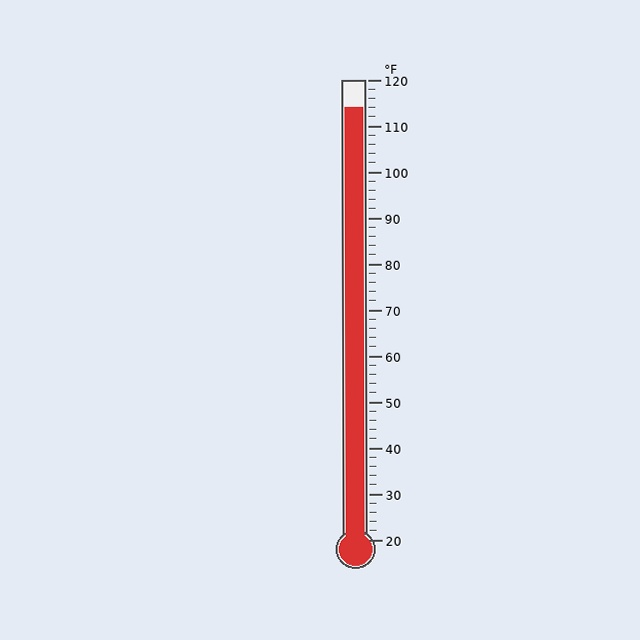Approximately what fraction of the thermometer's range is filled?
The thermometer is filled to approximately 95% of its range.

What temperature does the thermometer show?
The thermometer shows approximately 114°F.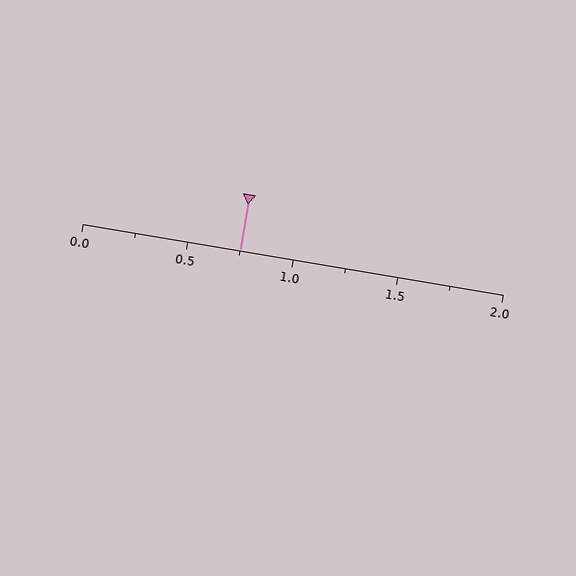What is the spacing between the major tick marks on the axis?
The major ticks are spaced 0.5 apart.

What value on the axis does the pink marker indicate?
The marker indicates approximately 0.75.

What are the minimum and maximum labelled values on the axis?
The axis runs from 0.0 to 2.0.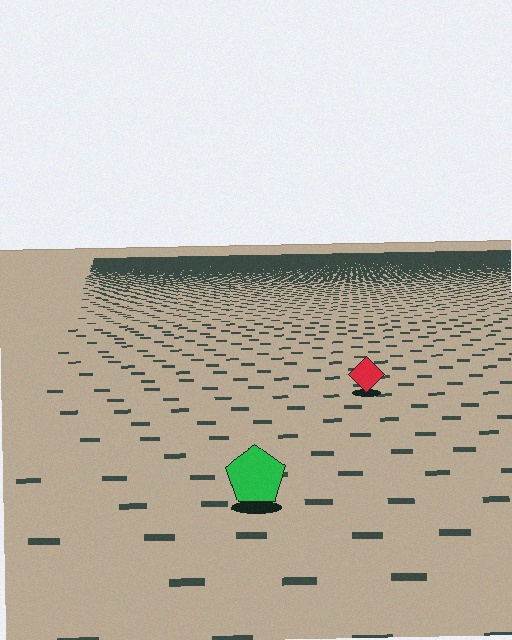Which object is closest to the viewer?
The green pentagon is closest. The texture marks near it are larger and more spread out.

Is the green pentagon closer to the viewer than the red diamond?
Yes. The green pentagon is closer — you can tell from the texture gradient: the ground texture is coarser near it.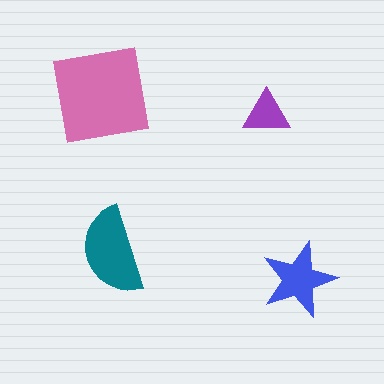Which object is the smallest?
The purple triangle.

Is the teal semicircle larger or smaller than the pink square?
Smaller.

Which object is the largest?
The pink square.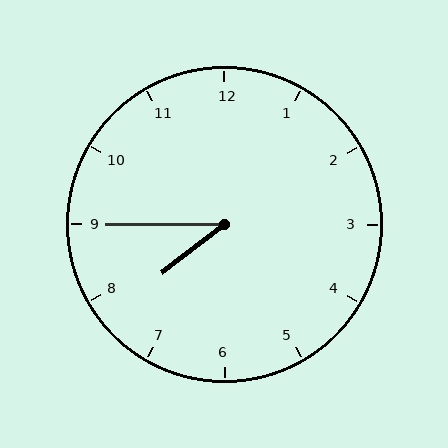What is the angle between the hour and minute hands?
Approximately 38 degrees.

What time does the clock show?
7:45.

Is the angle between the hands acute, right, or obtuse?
It is acute.